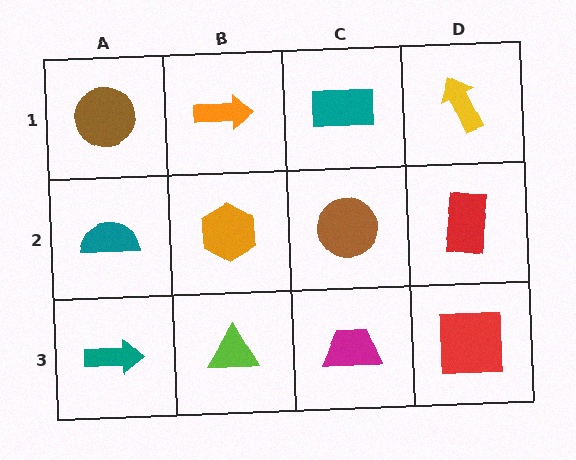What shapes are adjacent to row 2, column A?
A brown circle (row 1, column A), a teal arrow (row 3, column A), an orange hexagon (row 2, column B).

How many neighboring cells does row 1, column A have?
2.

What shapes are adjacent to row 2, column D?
A yellow arrow (row 1, column D), a red square (row 3, column D), a brown circle (row 2, column C).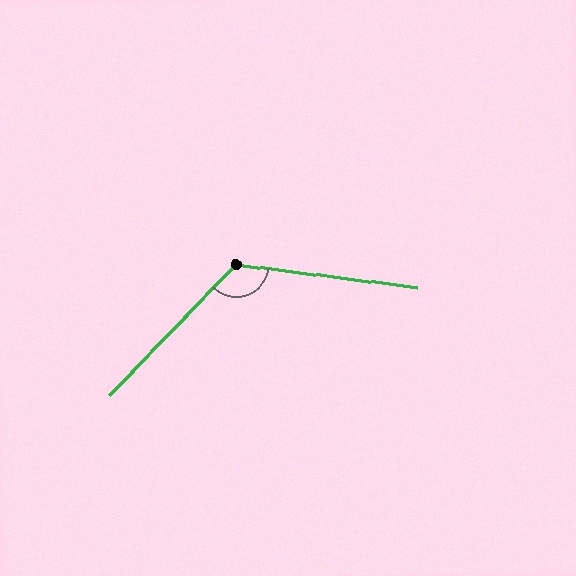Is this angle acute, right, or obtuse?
It is obtuse.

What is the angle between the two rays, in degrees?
Approximately 127 degrees.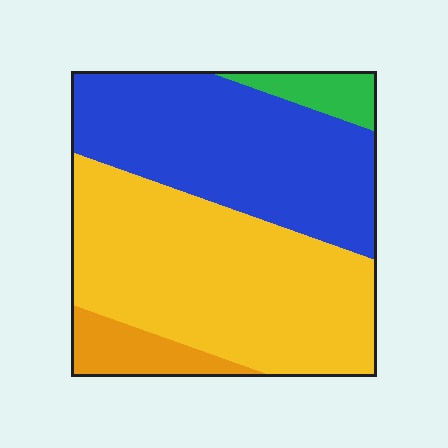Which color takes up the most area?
Yellow, at roughly 50%.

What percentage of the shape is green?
Green covers around 5% of the shape.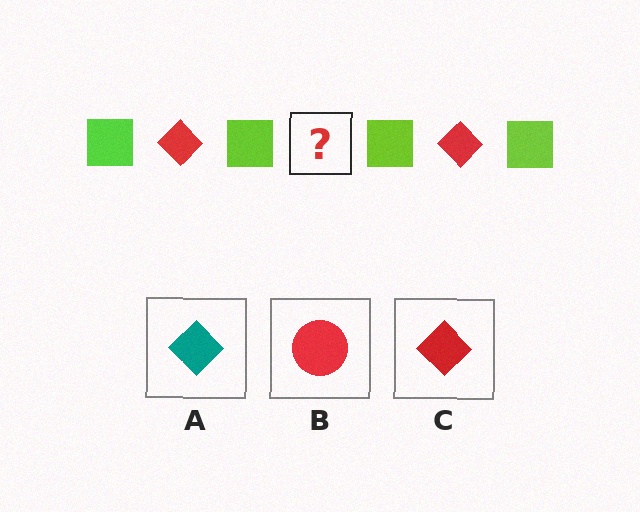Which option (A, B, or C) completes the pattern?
C.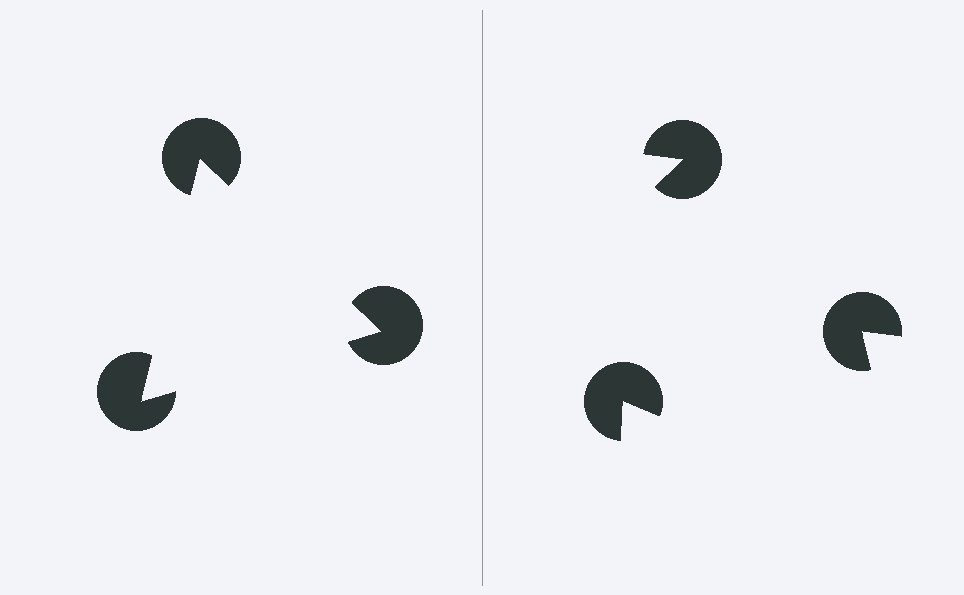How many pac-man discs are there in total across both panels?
6 — 3 on each side.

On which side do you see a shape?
An illusory triangle appears on the left side. On the right side the wedge cuts are rotated, so no coherent shape forms.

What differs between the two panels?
The pac-man discs are positioned identically on both sides; only the wedge orientations differ. On the left they align to a triangle; on the right they are misaligned.